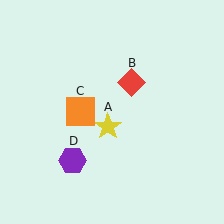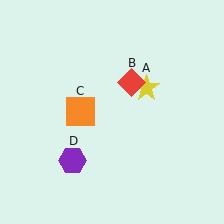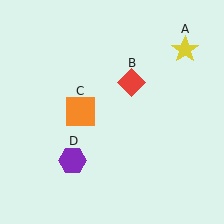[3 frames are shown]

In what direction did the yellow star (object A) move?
The yellow star (object A) moved up and to the right.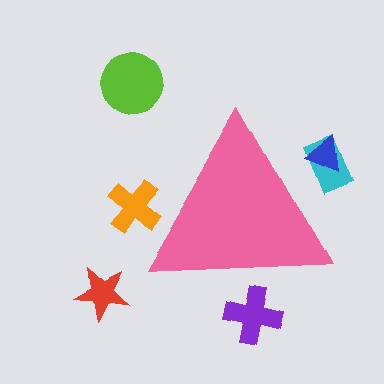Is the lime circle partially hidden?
No, the lime circle is fully visible.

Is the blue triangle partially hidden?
Yes, the blue triangle is partially hidden behind the pink triangle.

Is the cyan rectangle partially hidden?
Yes, the cyan rectangle is partially hidden behind the pink triangle.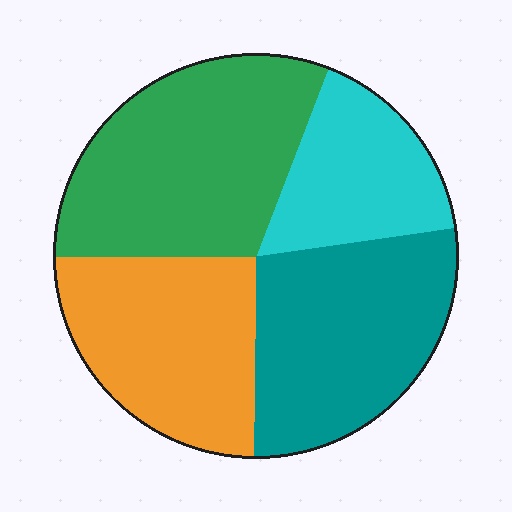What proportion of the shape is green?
Green takes up about one third (1/3) of the shape.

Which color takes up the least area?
Cyan, at roughly 15%.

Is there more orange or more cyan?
Orange.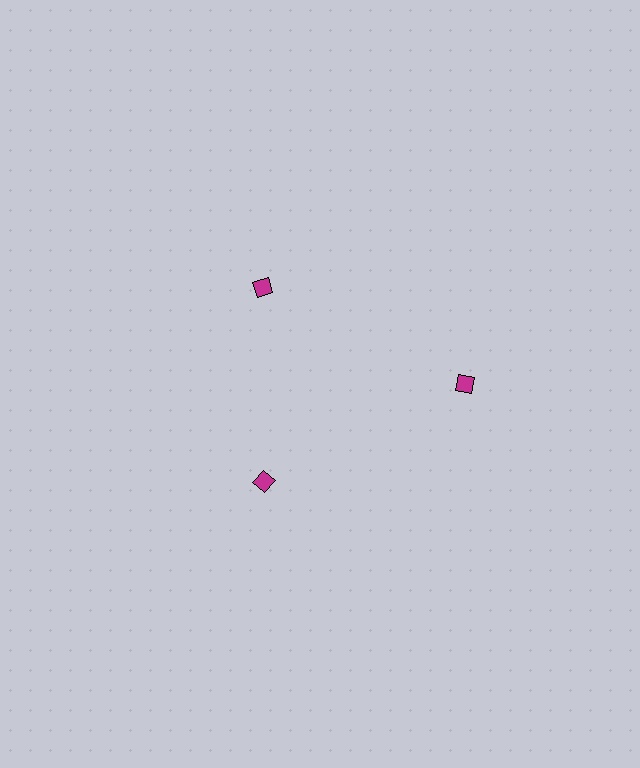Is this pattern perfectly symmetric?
No. The 3 magenta diamonds are arranged in a ring, but one element near the 3 o'clock position is pushed outward from the center, breaking the 3-fold rotational symmetry.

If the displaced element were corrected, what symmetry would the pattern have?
It would have 3-fold rotational symmetry — the pattern would map onto itself every 120 degrees.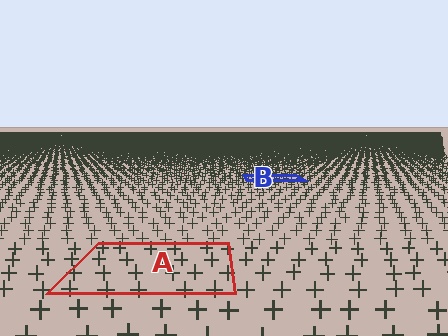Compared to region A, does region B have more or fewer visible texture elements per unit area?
Region B has more texture elements per unit area — they are packed more densely because it is farther away.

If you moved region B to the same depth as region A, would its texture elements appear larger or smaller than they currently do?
They would appear larger. At a closer depth, the same texture elements are projected at a bigger on-screen size.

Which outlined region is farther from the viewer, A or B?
Region B is farther from the viewer — the texture elements inside it appear smaller and more densely packed.